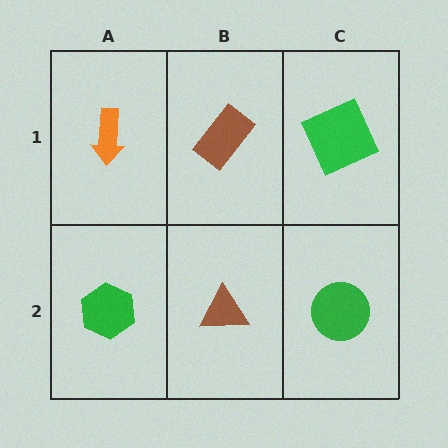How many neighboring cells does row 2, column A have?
2.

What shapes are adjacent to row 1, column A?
A green hexagon (row 2, column A), a brown rectangle (row 1, column B).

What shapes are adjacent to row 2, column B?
A brown rectangle (row 1, column B), a green hexagon (row 2, column A), a green circle (row 2, column C).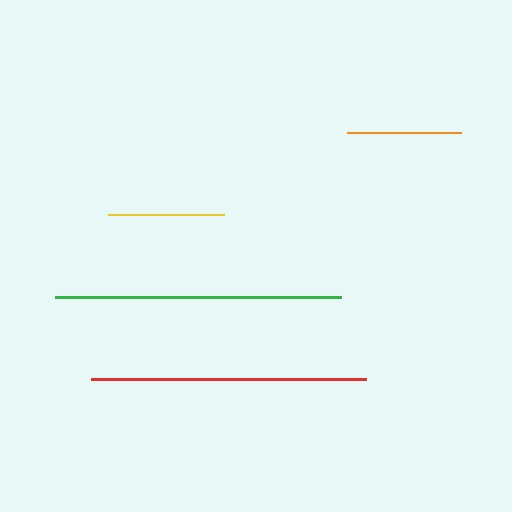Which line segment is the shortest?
The orange line is the shortest at approximately 114 pixels.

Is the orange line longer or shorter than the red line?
The red line is longer than the orange line.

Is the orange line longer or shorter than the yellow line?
The yellow line is longer than the orange line.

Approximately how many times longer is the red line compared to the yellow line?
The red line is approximately 2.4 times the length of the yellow line.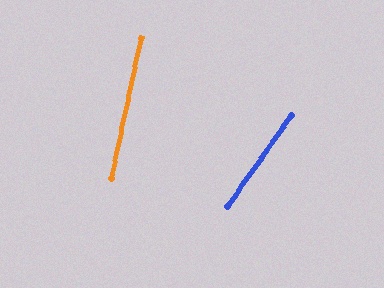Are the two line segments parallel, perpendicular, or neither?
Neither parallel nor perpendicular — they differ by about 23°.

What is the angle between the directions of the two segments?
Approximately 23 degrees.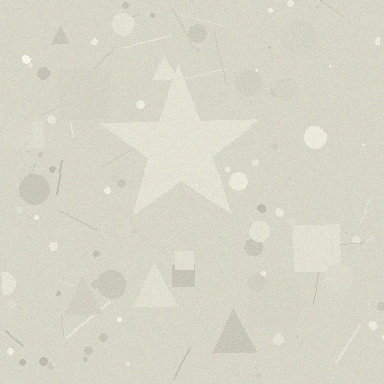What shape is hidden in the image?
A star is hidden in the image.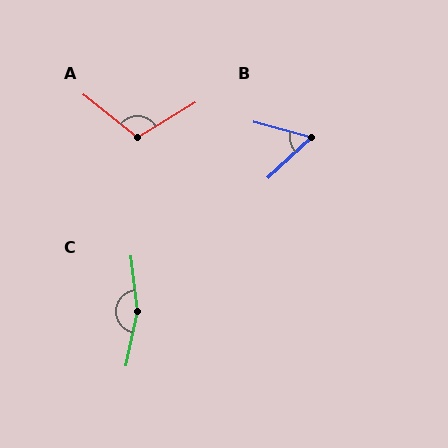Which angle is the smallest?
B, at approximately 57 degrees.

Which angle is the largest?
C, at approximately 161 degrees.